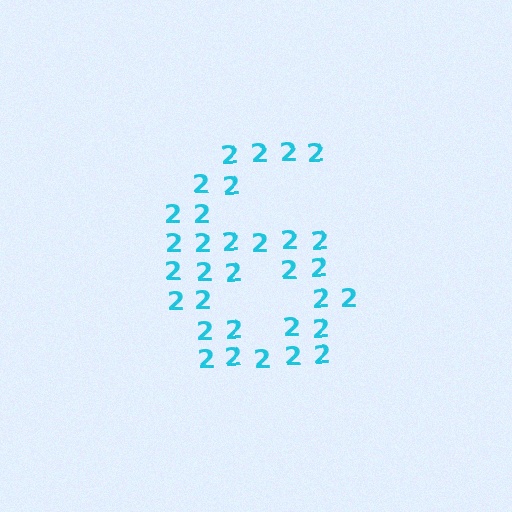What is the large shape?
The large shape is the digit 6.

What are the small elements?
The small elements are digit 2's.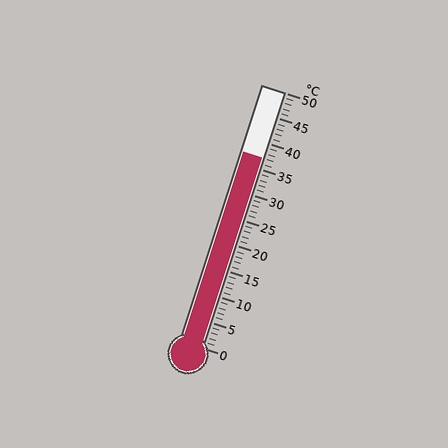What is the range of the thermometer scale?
The thermometer scale ranges from 0°C to 50°C.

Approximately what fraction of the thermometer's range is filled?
The thermometer is filled to approximately 75% of its range.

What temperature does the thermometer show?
The thermometer shows approximately 37°C.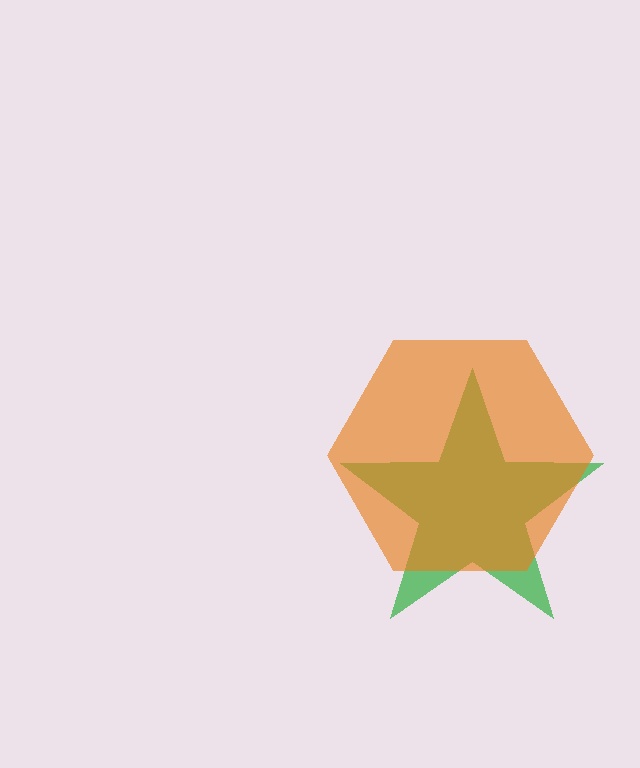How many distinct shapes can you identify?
There are 2 distinct shapes: a green star, an orange hexagon.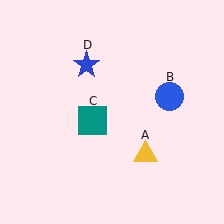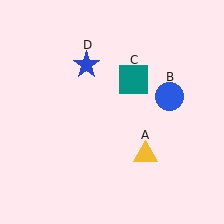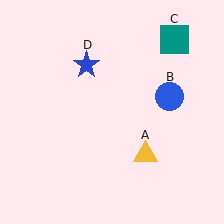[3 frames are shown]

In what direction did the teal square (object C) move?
The teal square (object C) moved up and to the right.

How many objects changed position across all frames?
1 object changed position: teal square (object C).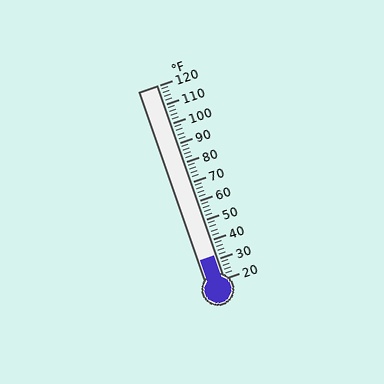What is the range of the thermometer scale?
The thermometer scale ranges from 20°F to 120°F.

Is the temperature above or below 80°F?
The temperature is below 80°F.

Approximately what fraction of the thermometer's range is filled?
The thermometer is filled to approximately 10% of its range.